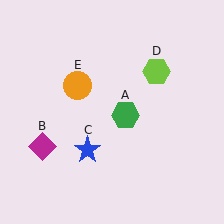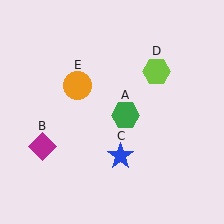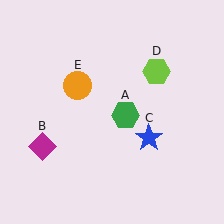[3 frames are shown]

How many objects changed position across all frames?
1 object changed position: blue star (object C).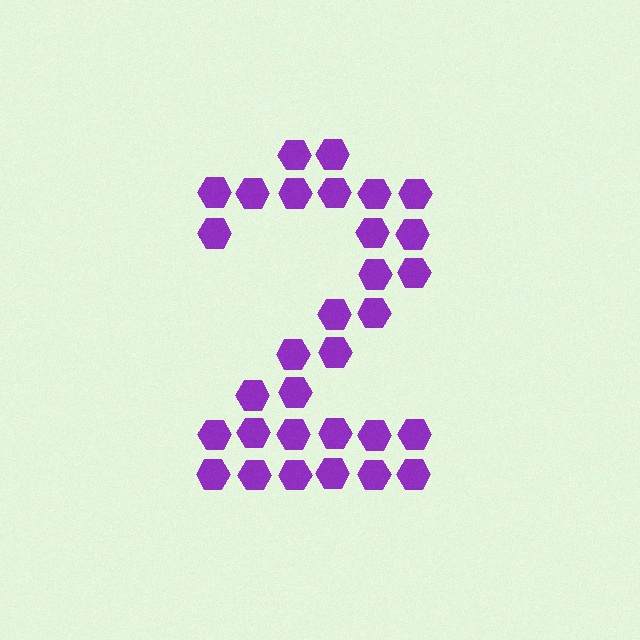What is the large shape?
The large shape is the digit 2.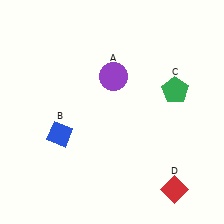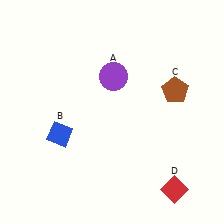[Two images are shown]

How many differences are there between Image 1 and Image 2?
There is 1 difference between the two images.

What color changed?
The pentagon (C) changed from green in Image 1 to brown in Image 2.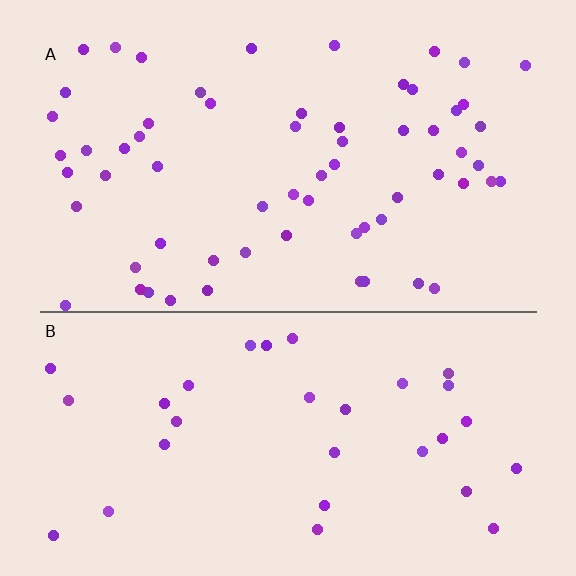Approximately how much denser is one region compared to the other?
Approximately 2.0× — region A over region B.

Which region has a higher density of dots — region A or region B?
A (the top).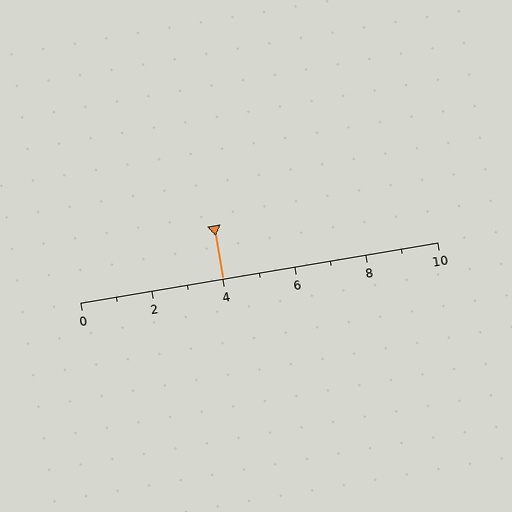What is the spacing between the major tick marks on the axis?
The major ticks are spaced 2 apart.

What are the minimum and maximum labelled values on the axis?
The axis runs from 0 to 10.